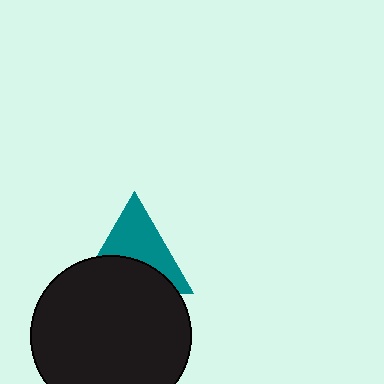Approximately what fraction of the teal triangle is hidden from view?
Roughly 46% of the teal triangle is hidden behind the black circle.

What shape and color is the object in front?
The object in front is a black circle.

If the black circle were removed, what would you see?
You would see the complete teal triangle.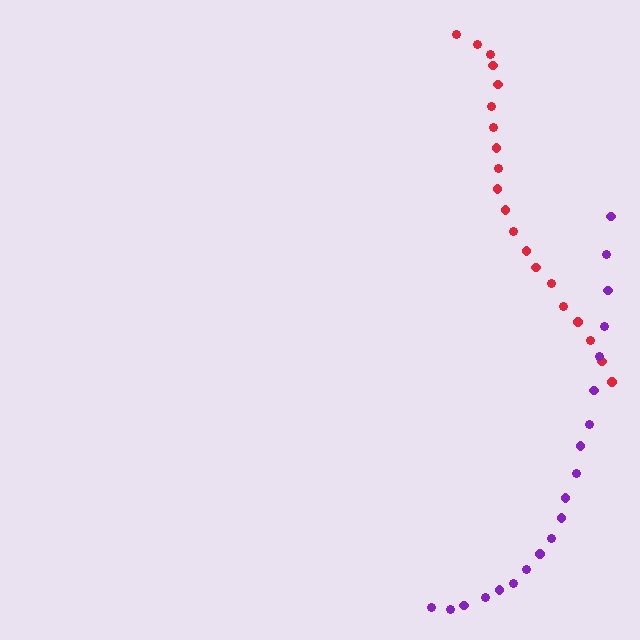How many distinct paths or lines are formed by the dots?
There are 2 distinct paths.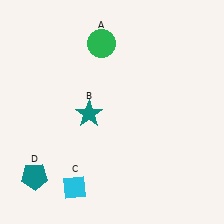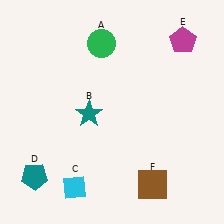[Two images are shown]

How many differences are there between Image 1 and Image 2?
There are 2 differences between the two images.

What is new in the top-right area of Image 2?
A magenta pentagon (E) was added in the top-right area of Image 2.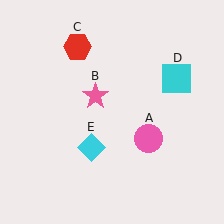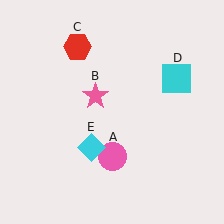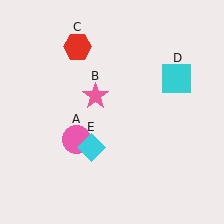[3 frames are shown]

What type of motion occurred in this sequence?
The pink circle (object A) rotated clockwise around the center of the scene.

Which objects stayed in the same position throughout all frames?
Pink star (object B) and red hexagon (object C) and cyan square (object D) and cyan diamond (object E) remained stationary.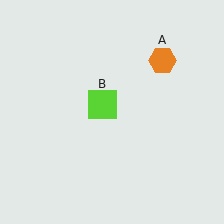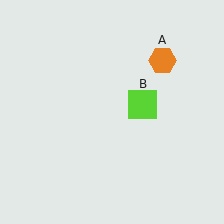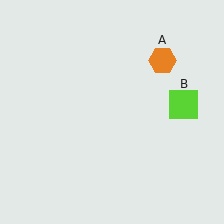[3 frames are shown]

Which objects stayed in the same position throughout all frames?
Orange hexagon (object A) remained stationary.